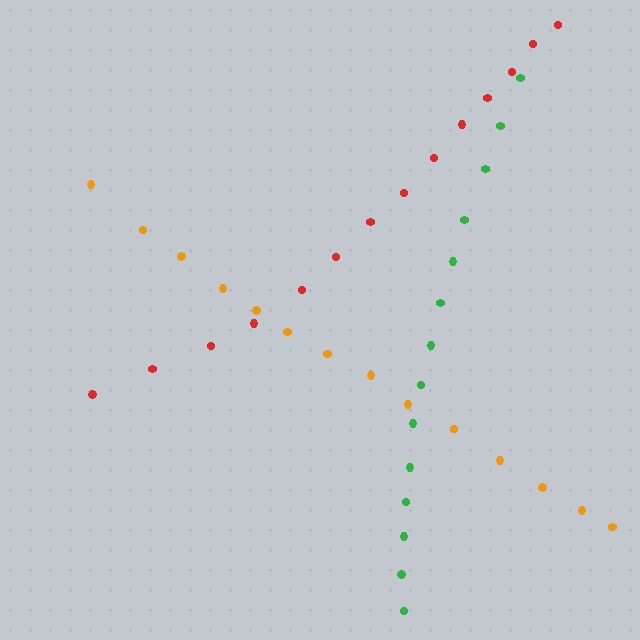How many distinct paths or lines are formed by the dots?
There are 3 distinct paths.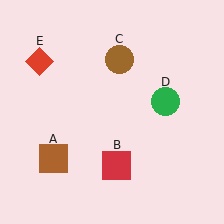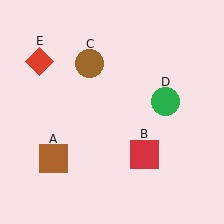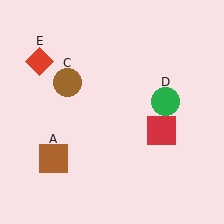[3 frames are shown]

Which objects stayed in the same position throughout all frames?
Brown square (object A) and green circle (object D) and red diamond (object E) remained stationary.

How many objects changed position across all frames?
2 objects changed position: red square (object B), brown circle (object C).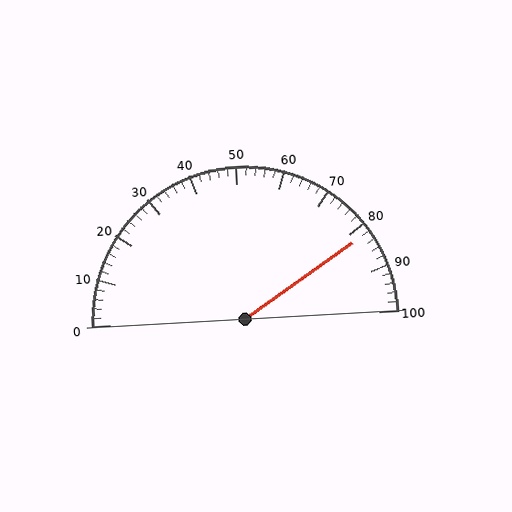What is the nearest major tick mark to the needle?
The nearest major tick mark is 80.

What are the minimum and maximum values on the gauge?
The gauge ranges from 0 to 100.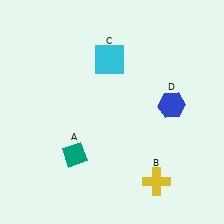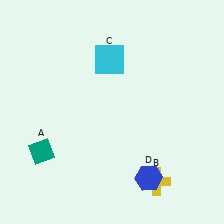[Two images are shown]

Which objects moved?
The objects that moved are: the teal diamond (A), the blue hexagon (D).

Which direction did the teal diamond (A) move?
The teal diamond (A) moved left.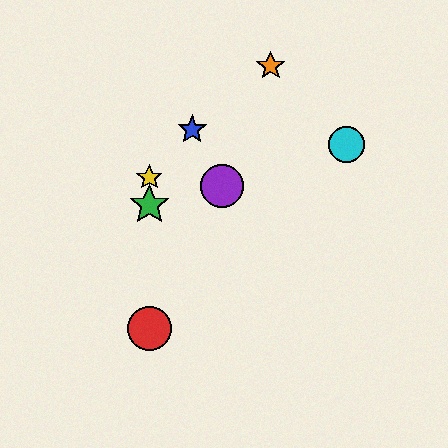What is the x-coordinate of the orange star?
The orange star is at x≈271.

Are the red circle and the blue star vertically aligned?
No, the red circle is at x≈149 and the blue star is at x≈192.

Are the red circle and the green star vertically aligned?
Yes, both are at x≈149.